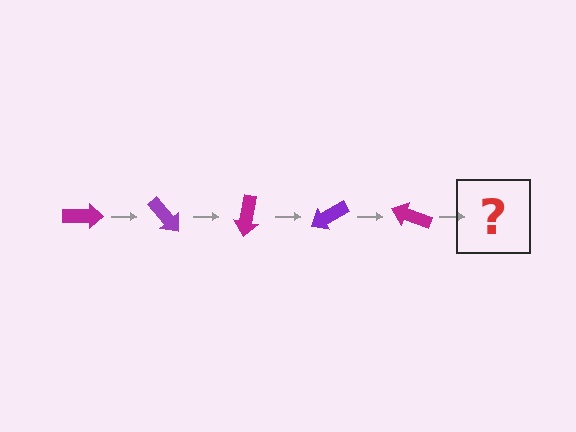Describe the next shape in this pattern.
It should be a purple arrow, rotated 250 degrees from the start.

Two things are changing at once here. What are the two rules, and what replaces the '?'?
The two rules are that it rotates 50 degrees each step and the color cycles through magenta and purple. The '?' should be a purple arrow, rotated 250 degrees from the start.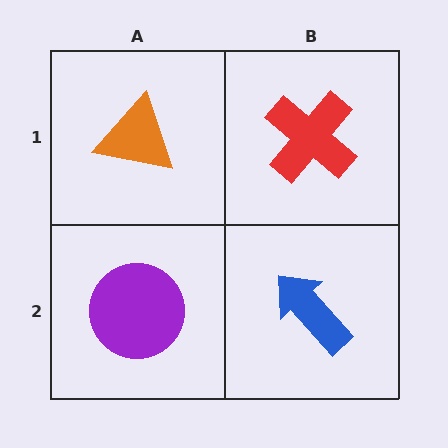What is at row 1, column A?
An orange triangle.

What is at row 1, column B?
A red cross.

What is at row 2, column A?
A purple circle.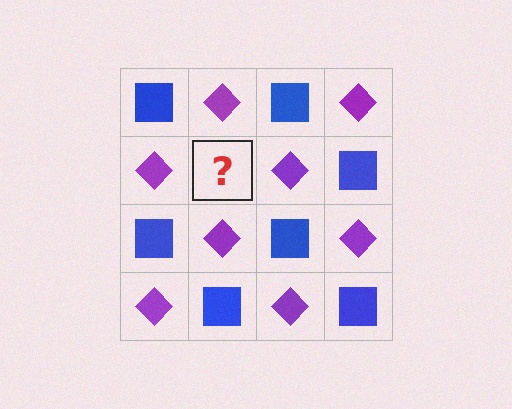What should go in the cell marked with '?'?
The missing cell should contain a blue square.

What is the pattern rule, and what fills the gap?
The rule is that it alternates blue square and purple diamond in a checkerboard pattern. The gap should be filled with a blue square.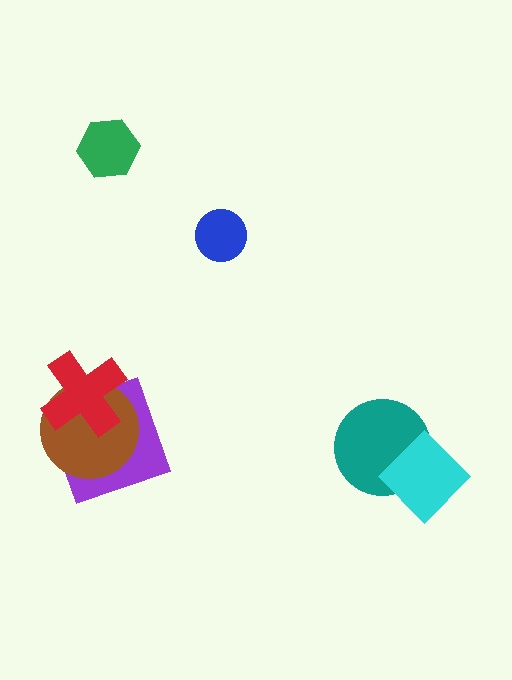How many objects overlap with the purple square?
2 objects overlap with the purple square.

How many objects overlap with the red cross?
2 objects overlap with the red cross.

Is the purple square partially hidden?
Yes, it is partially covered by another shape.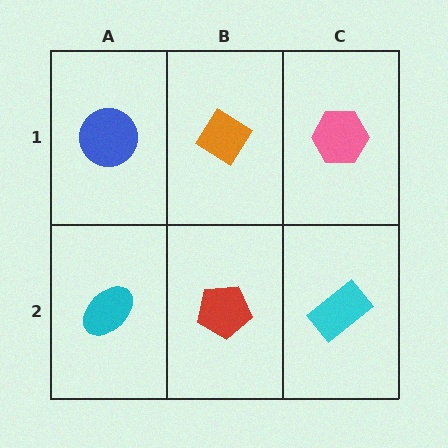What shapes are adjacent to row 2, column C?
A pink hexagon (row 1, column C), a red pentagon (row 2, column B).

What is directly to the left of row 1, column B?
A blue circle.